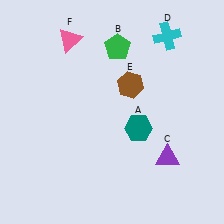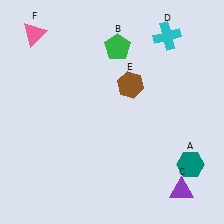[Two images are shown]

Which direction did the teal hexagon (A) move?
The teal hexagon (A) moved right.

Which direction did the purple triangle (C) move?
The purple triangle (C) moved down.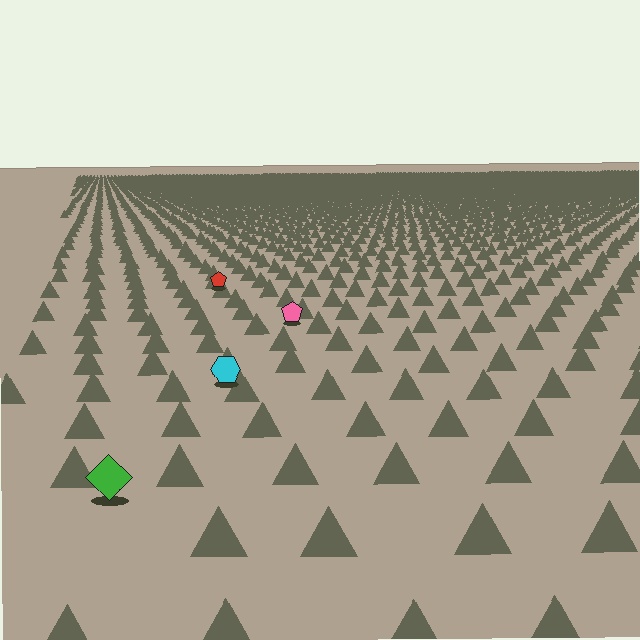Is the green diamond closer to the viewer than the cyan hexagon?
Yes. The green diamond is closer — you can tell from the texture gradient: the ground texture is coarser near it.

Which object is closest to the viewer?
The green diamond is closest. The texture marks near it are larger and more spread out.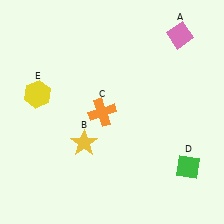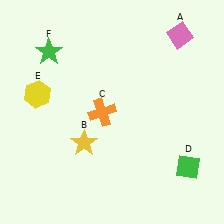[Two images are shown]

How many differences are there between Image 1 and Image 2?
There is 1 difference between the two images.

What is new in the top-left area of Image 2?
A green star (F) was added in the top-left area of Image 2.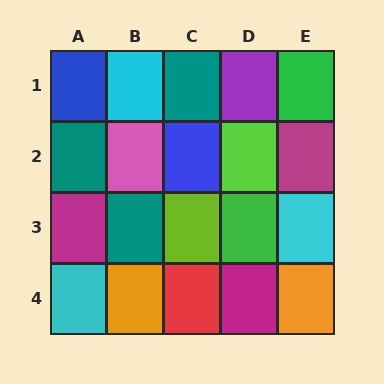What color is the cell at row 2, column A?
Teal.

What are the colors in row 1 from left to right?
Blue, cyan, teal, purple, green.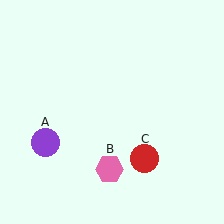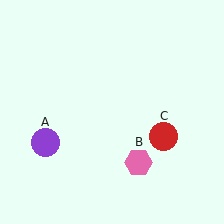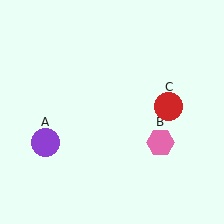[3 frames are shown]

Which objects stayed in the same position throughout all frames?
Purple circle (object A) remained stationary.